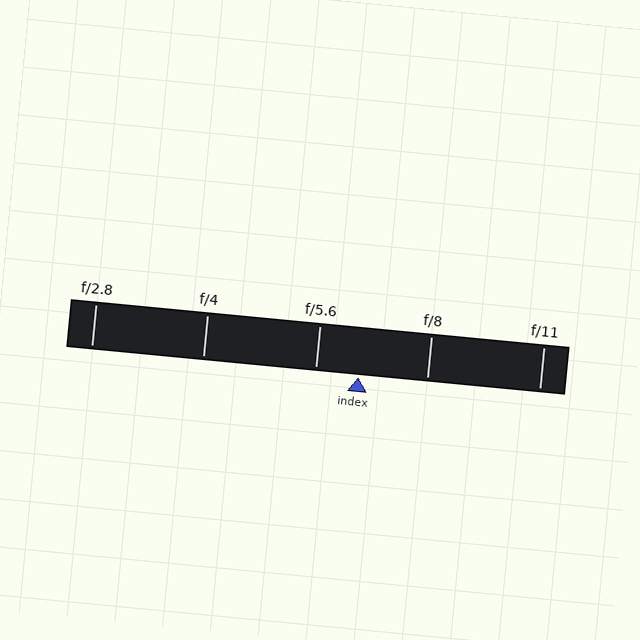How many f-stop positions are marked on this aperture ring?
There are 5 f-stop positions marked.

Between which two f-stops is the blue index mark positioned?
The index mark is between f/5.6 and f/8.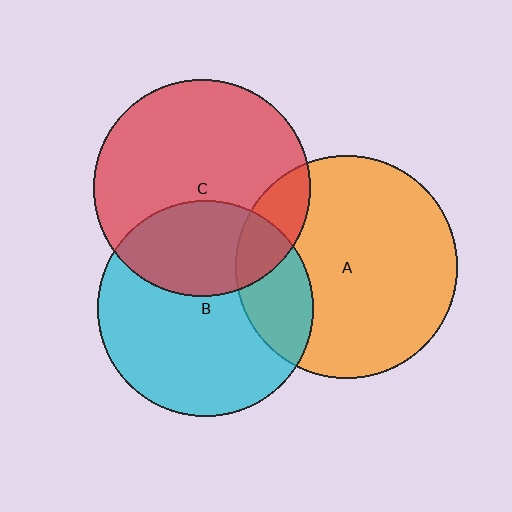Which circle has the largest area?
Circle A (orange).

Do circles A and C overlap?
Yes.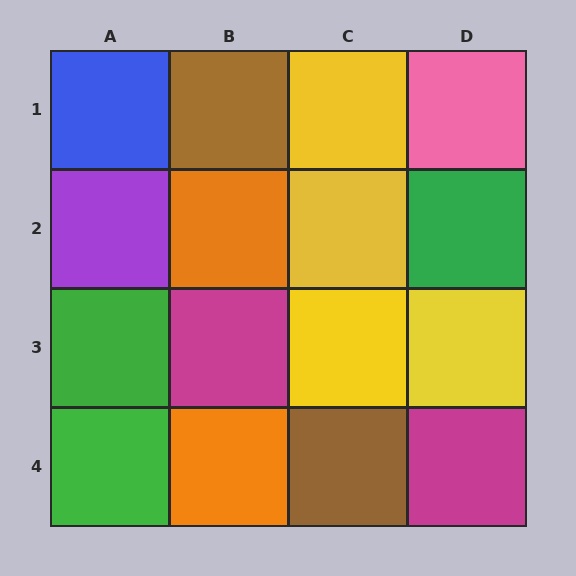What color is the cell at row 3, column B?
Magenta.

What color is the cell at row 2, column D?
Green.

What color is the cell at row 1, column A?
Blue.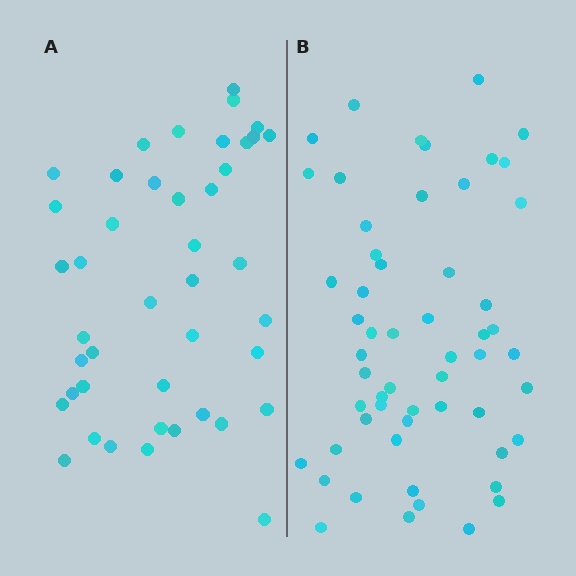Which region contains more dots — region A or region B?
Region B (the right region) has more dots.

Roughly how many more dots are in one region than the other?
Region B has approximately 15 more dots than region A.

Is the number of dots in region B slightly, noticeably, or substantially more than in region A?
Region B has noticeably more, but not dramatically so. The ratio is roughly 1.3 to 1.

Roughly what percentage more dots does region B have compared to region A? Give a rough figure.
About 30% more.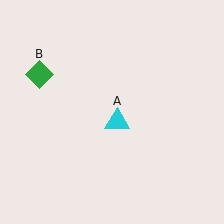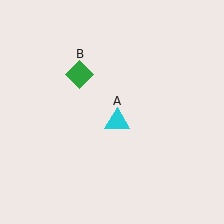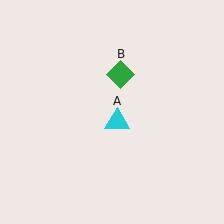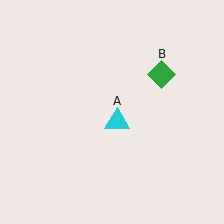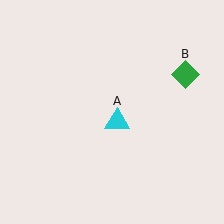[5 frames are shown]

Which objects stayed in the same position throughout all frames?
Cyan triangle (object A) remained stationary.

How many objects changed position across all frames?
1 object changed position: green diamond (object B).